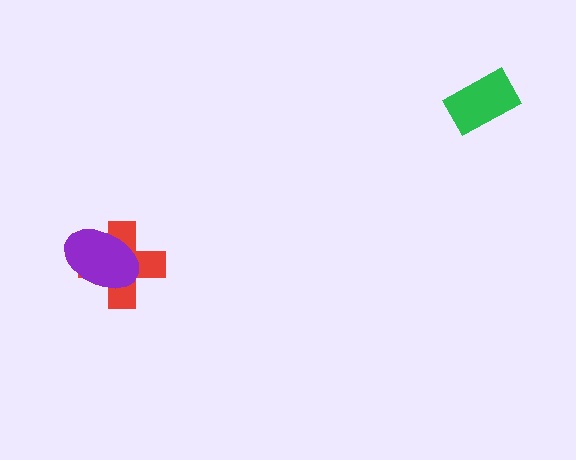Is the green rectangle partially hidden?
No, no other shape covers it.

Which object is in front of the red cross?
The purple ellipse is in front of the red cross.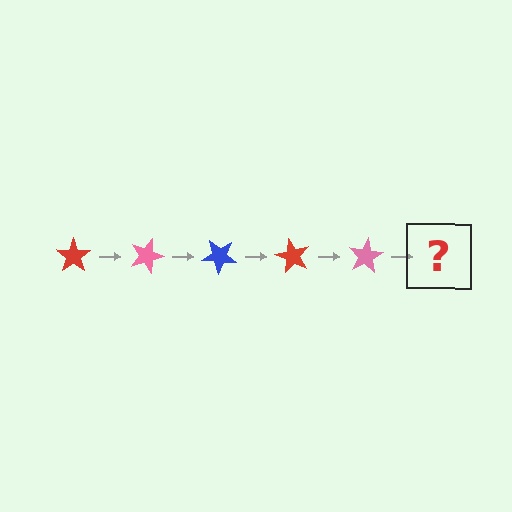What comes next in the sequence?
The next element should be a blue star, rotated 100 degrees from the start.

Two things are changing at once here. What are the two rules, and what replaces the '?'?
The two rules are that it rotates 20 degrees each step and the color cycles through red, pink, and blue. The '?' should be a blue star, rotated 100 degrees from the start.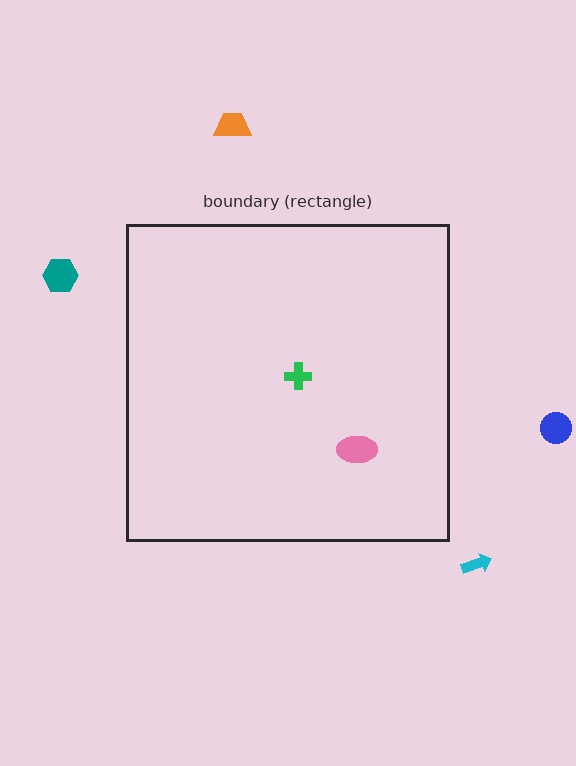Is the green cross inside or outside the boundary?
Inside.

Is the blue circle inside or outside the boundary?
Outside.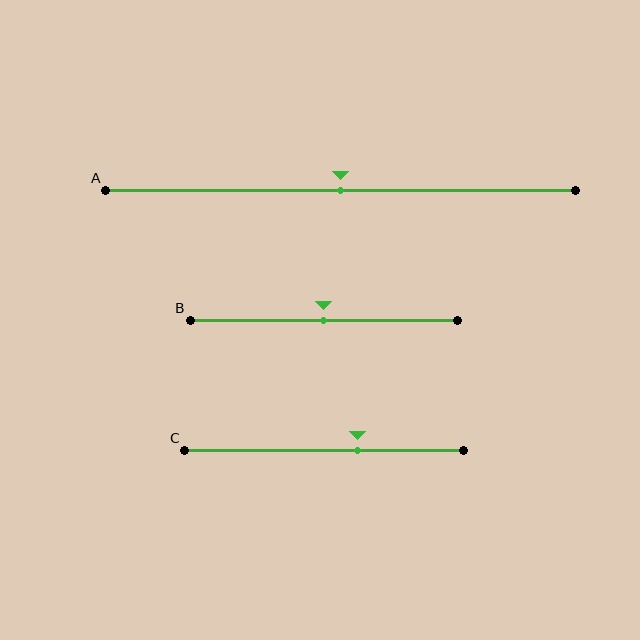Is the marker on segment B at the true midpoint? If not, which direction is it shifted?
Yes, the marker on segment B is at the true midpoint.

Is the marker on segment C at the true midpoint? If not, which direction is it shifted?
No, the marker on segment C is shifted to the right by about 12% of the segment length.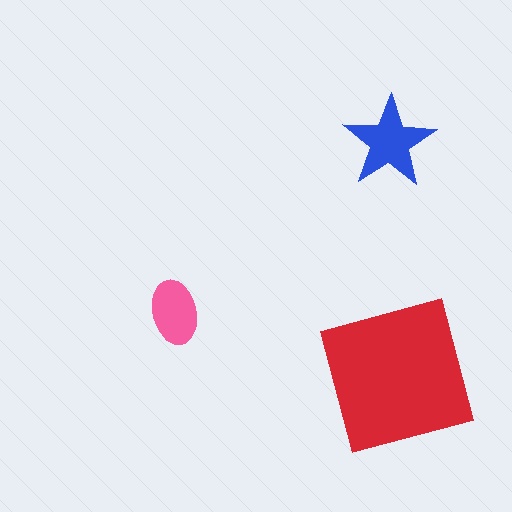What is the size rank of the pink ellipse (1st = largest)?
3rd.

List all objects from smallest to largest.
The pink ellipse, the blue star, the red square.